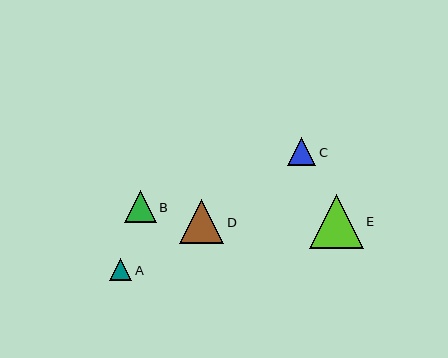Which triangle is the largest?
Triangle E is the largest with a size of approximately 54 pixels.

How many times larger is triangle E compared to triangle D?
Triangle E is approximately 1.2 times the size of triangle D.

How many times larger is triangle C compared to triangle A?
Triangle C is approximately 1.3 times the size of triangle A.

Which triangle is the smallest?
Triangle A is the smallest with a size of approximately 22 pixels.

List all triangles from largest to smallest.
From largest to smallest: E, D, B, C, A.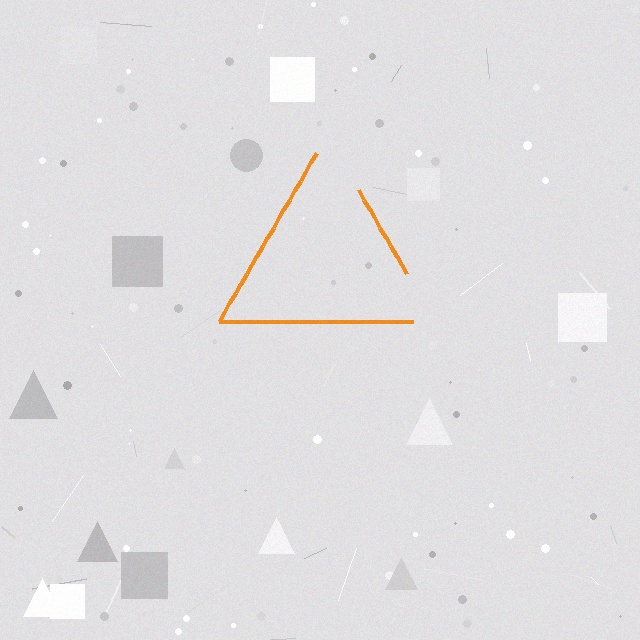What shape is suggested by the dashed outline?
The dashed outline suggests a triangle.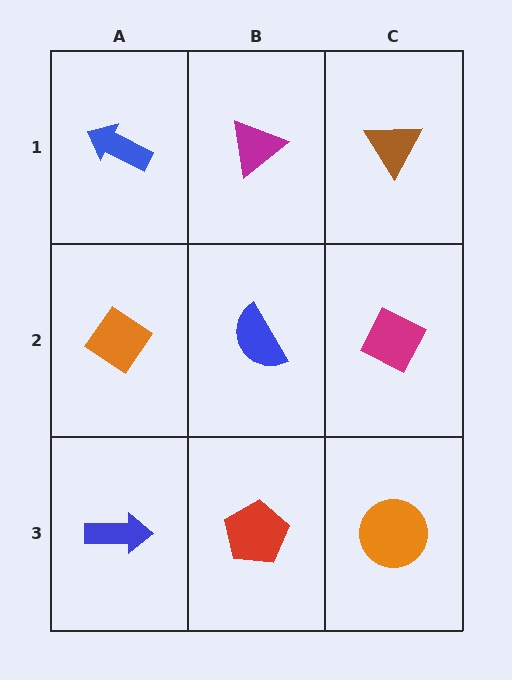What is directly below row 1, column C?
A magenta diamond.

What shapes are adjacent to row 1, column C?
A magenta diamond (row 2, column C), a magenta triangle (row 1, column B).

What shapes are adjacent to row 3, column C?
A magenta diamond (row 2, column C), a red pentagon (row 3, column B).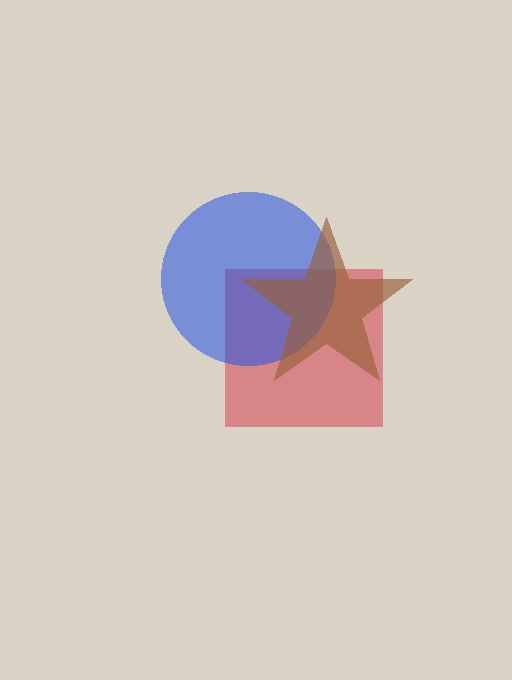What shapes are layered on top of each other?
The layered shapes are: a red square, a blue circle, a brown star.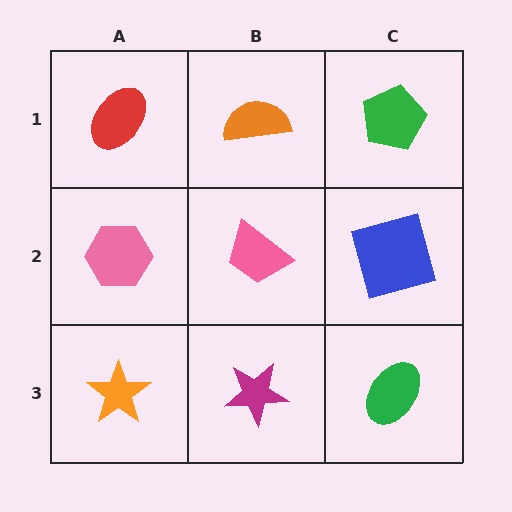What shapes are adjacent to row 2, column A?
A red ellipse (row 1, column A), an orange star (row 3, column A), a pink trapezoid (row 2, column B).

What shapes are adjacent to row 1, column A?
A pink hexagon (row 2, column A), an orange semicircle (row 1, column B).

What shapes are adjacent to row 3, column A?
A pink hexagon (row 2, column A), a magenta star (row 3, column B).